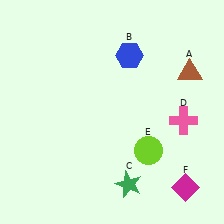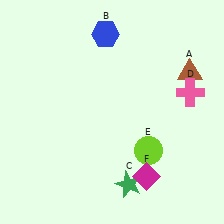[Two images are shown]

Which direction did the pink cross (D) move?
The pink cross (D) moved up.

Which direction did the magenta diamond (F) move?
The magenta diamond (F) moved left.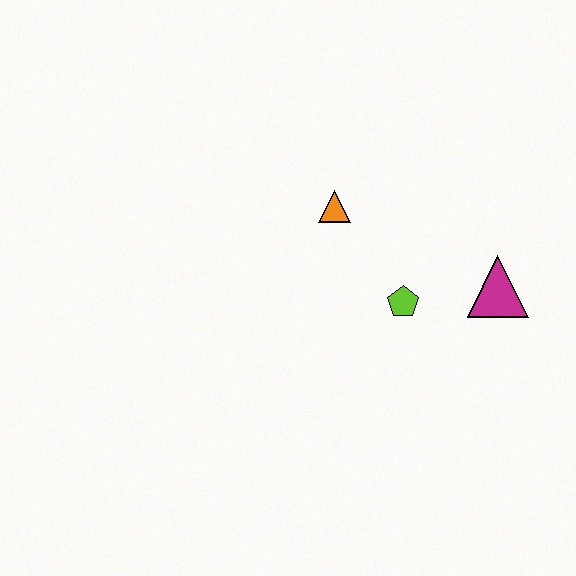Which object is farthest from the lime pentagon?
The orange triangle is farthest from the lime pentagon.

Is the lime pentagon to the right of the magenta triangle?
No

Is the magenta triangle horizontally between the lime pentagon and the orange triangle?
No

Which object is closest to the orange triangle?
The lime pentagon is closest to the orange triangle.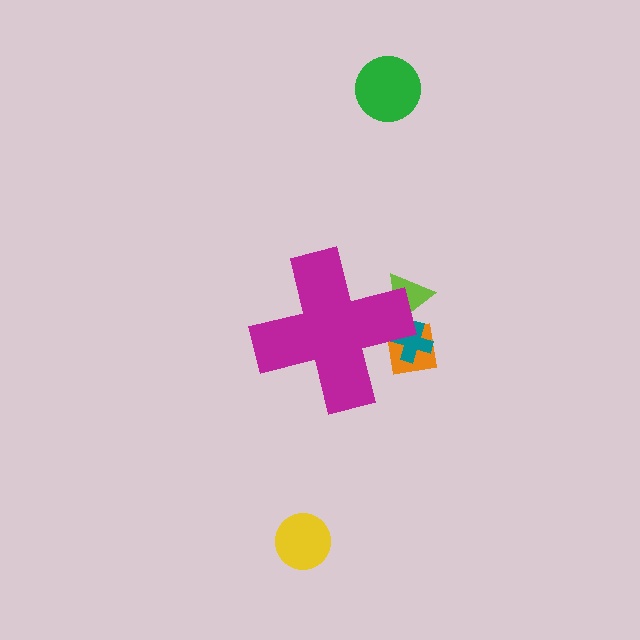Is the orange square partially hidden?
Yes, the orange square is partially hidden behind the magenta cross.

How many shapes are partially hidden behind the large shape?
3 shapes are partially hidden.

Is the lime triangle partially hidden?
Yes, the lime triangle is partially hidden behind the magenta cross.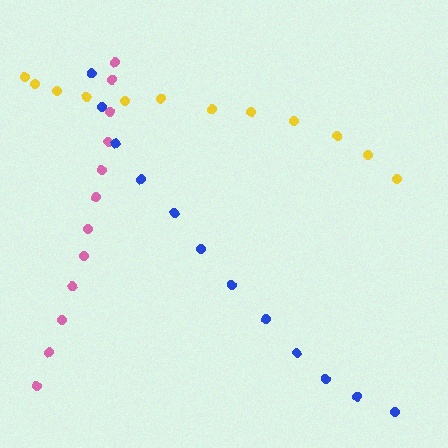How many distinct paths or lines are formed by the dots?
There are 3 distinct paths.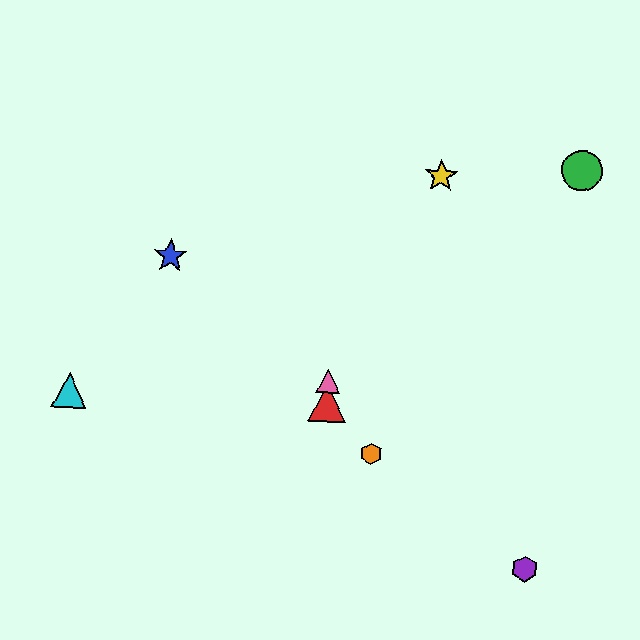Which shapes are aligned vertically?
The red triangle, the pink triangle are aligned vertically.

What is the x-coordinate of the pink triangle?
The pink triangle is at x≈329.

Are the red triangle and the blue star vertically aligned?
No, the red triangle is at x≈328 and the blue star is at x≈170.